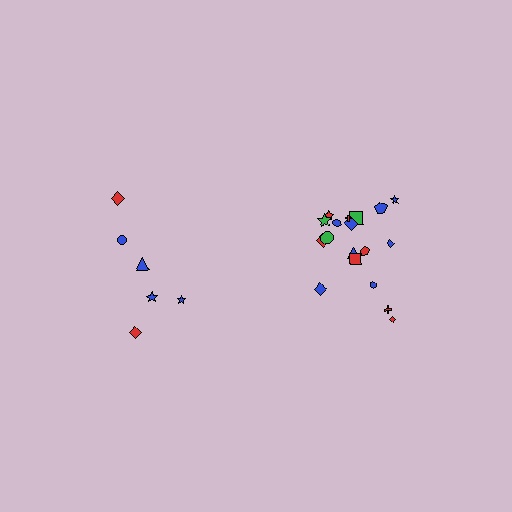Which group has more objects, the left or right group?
The right group.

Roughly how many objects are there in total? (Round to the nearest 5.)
Roughly 25 objects in total.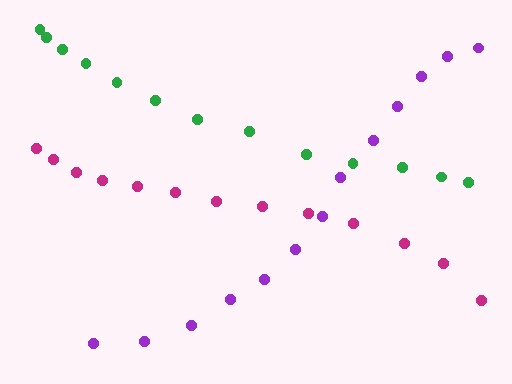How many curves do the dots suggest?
There are 3 distinct paths.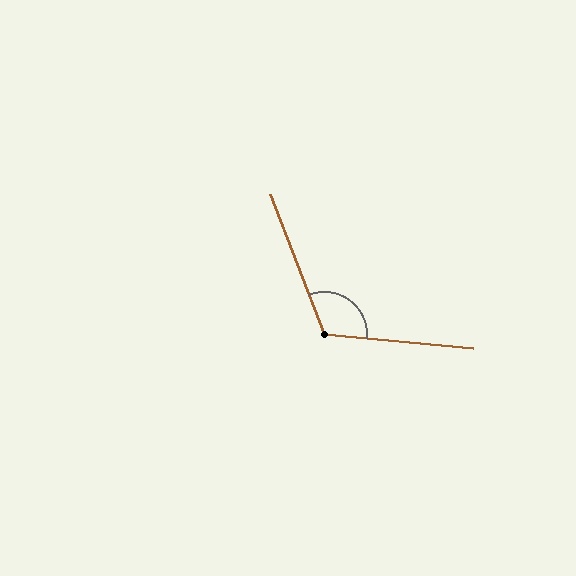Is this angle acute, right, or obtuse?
It is obtuse.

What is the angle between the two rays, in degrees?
Approximately 117 degrees.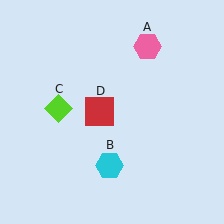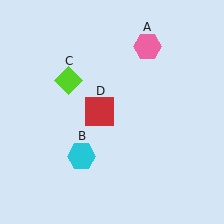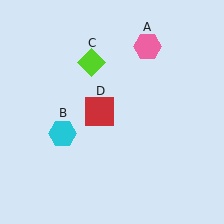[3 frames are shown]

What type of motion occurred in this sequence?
The cyan hexagon (object B), lime diamond (object C) rotated clockwise around the center of the scene.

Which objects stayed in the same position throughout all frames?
Pink hexagon (object A) and red square (object D) remained stationary.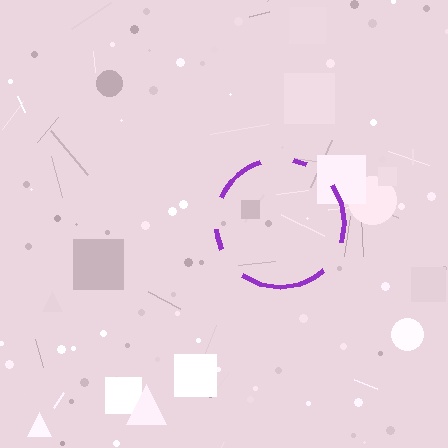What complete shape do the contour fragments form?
The contour fragments form a circle.